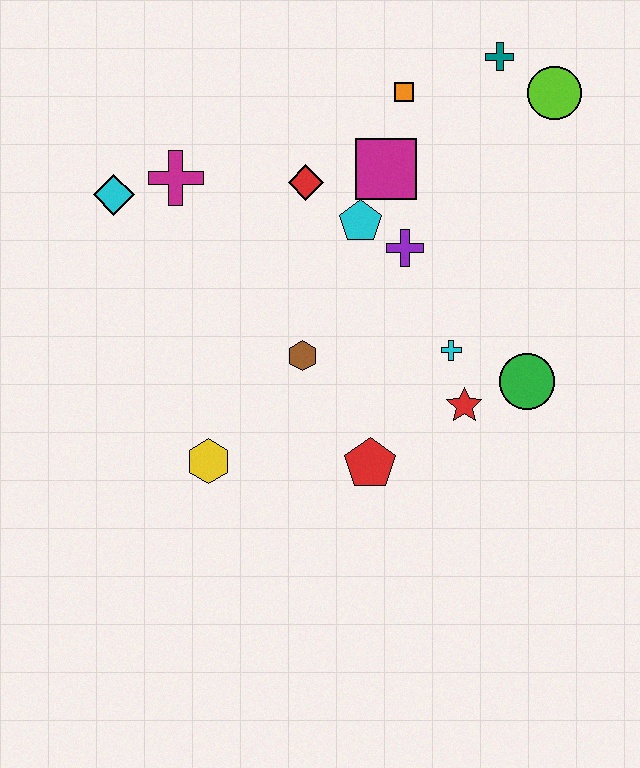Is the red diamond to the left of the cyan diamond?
No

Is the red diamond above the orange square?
No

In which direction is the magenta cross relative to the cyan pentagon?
The magenta cross is to the left of the cyan pentagon.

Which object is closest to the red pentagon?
The red star is closest to the red pentagon.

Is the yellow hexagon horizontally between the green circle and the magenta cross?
Yes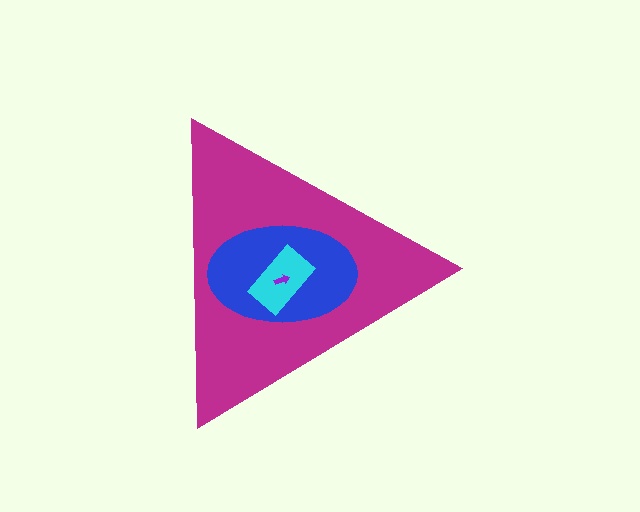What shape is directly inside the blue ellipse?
The cyan rectangle.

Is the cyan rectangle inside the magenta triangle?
Yes.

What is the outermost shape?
The magenta triangle.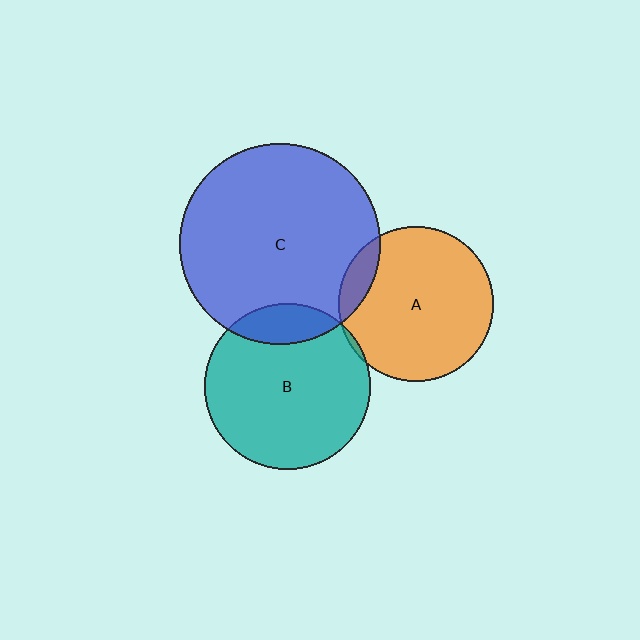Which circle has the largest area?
Circle C (blue).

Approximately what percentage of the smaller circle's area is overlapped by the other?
Approximately 15%.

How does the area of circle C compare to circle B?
Approximately 1.5 times.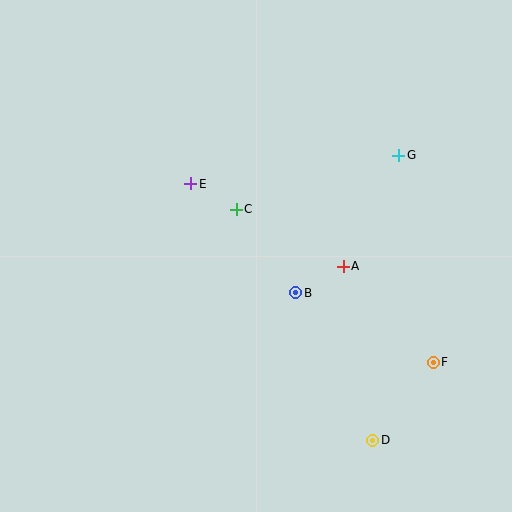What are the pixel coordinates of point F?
Point F is at (433, 362).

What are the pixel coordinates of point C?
Point C is at (236, 209).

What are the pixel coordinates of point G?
Point G is at (399, 155).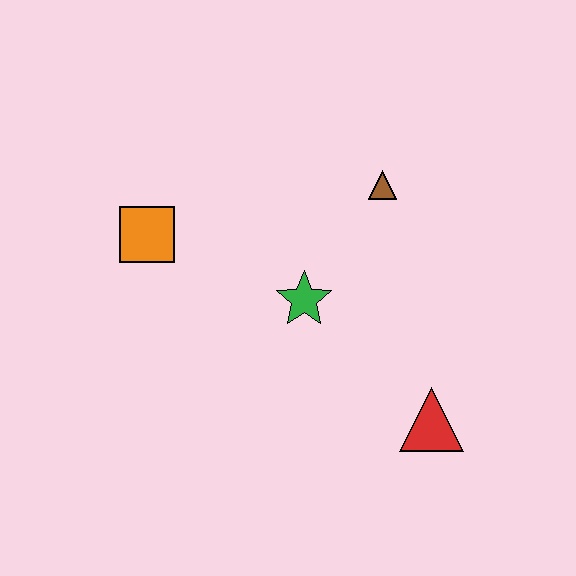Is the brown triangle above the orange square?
Yes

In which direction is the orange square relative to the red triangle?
The orange square is to the left of the red triangle.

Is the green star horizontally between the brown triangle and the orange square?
Yes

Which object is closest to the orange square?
The green star is closest to the orange square.